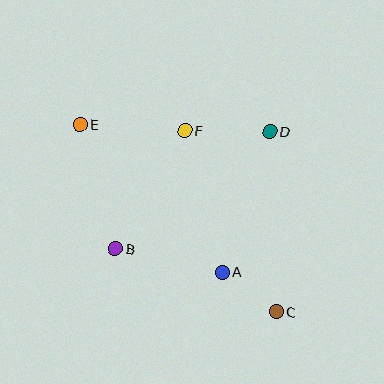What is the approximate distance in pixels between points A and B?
The distance between A and B is approximately 109 pixels.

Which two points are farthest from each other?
Points C and E are farthest from each other.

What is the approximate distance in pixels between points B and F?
The distance between B and F is approximately 137 pixels.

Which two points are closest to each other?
Points A and C are closest to each other.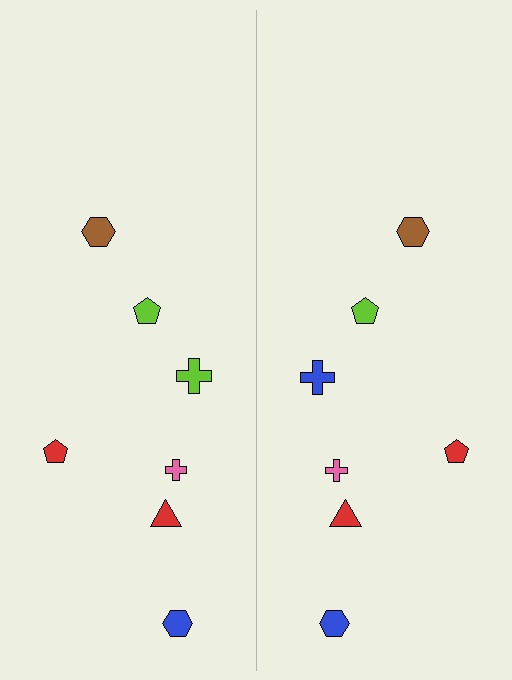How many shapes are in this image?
There are 14 shapes in this image.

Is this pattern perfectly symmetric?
No, the pattern is not perfectly symmetric. The blue cross on the right side breaks the symmetry — its mirror counterpart is lime.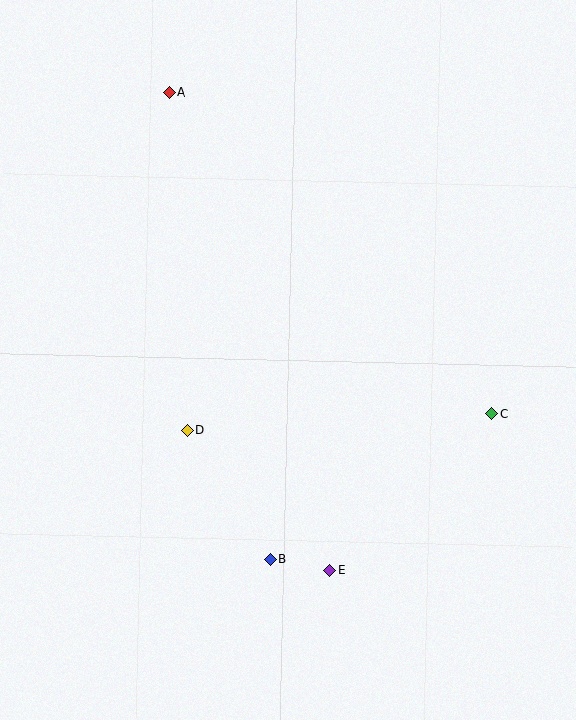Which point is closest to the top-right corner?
Point A is closest to the top-right corner.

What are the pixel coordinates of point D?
Point D is at (188, 430).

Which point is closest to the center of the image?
Point D at (188, 430) is closest to the center.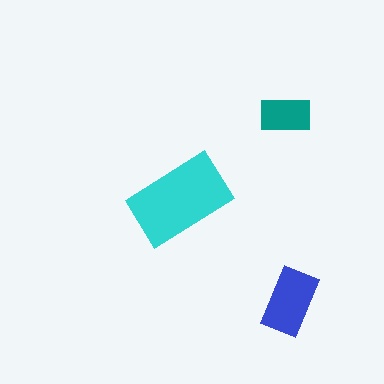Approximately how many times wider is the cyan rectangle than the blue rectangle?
About 1.5 times wider.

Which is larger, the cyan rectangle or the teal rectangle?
The cyan one.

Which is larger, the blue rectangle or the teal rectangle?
The blue one.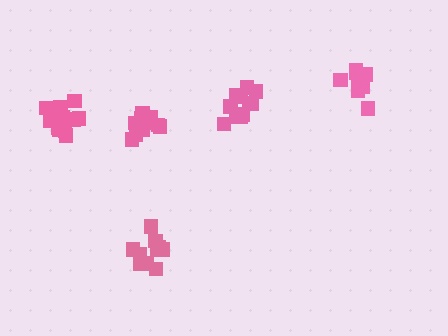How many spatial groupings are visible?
There are 5 spatial groupings.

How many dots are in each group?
Group 1: 10 dots, Group 2: 11 dots, Group 3: 14 dots, Group 4: 11 dots, Group 5: 16 dots (62 total).